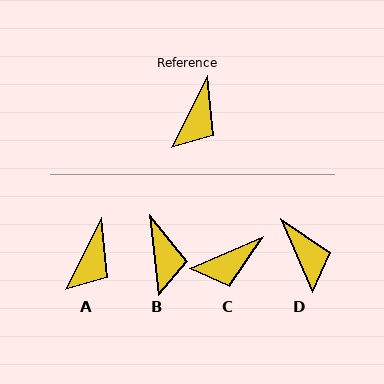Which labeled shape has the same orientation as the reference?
A.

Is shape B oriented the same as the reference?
No, it is off by about 33 degrees.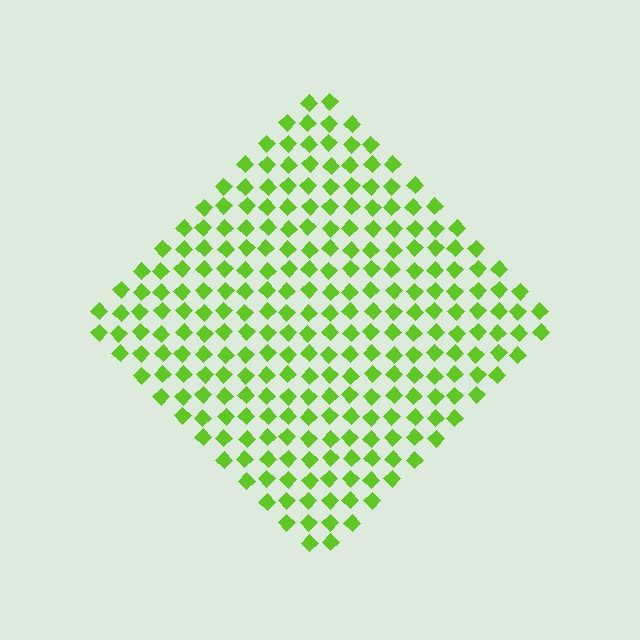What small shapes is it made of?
It is made of small diamonds.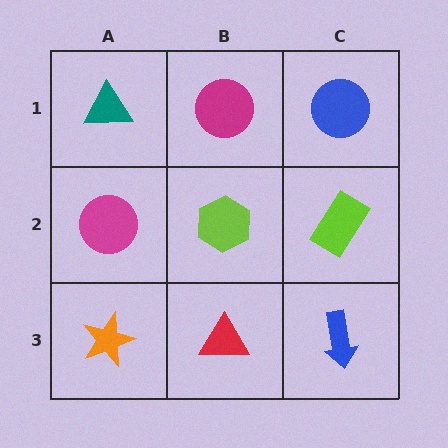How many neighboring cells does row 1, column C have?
2.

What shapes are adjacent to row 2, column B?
A magenta circle (row 1, column B), a red triangle (row 3, column B), a magenta circle (row 2, column A), a lime rectangle (row 2, column C).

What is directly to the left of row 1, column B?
A teal triangle.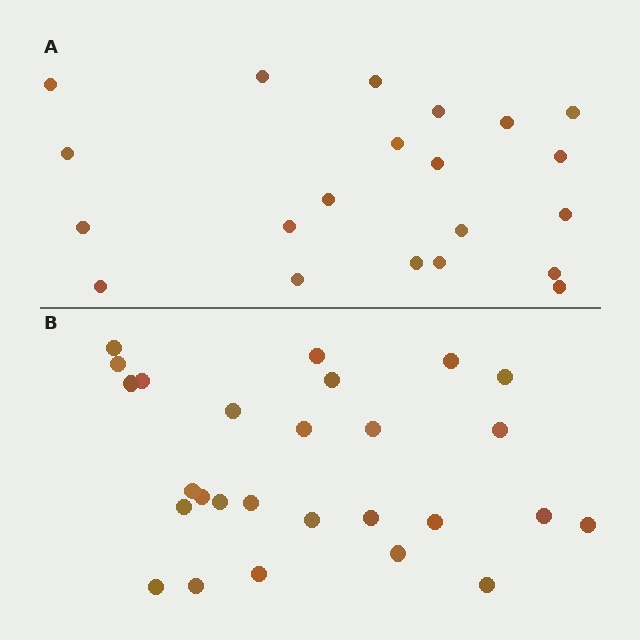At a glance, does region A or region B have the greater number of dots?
Region B (the bottom region) has more dots.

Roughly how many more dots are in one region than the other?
Region B has about 6 more dots than region A.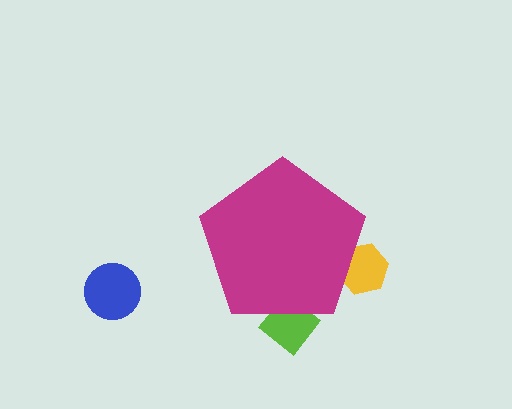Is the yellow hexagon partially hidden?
Yes, the yellow hexagon is partially hidden behind the magenta pentagon.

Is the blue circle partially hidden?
No, the blue circle is fully visible.